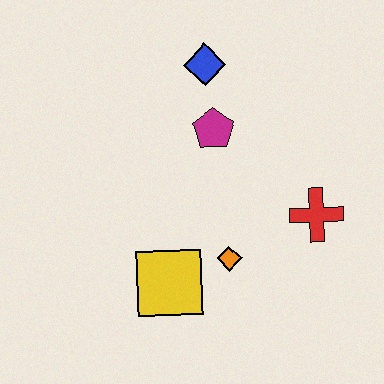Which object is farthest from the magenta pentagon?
The yellow square is farthest from the magenta pentagon.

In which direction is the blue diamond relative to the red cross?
The blue diamond is above the red cross.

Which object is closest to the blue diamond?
The magenta pentagon is closest to the blue diamond.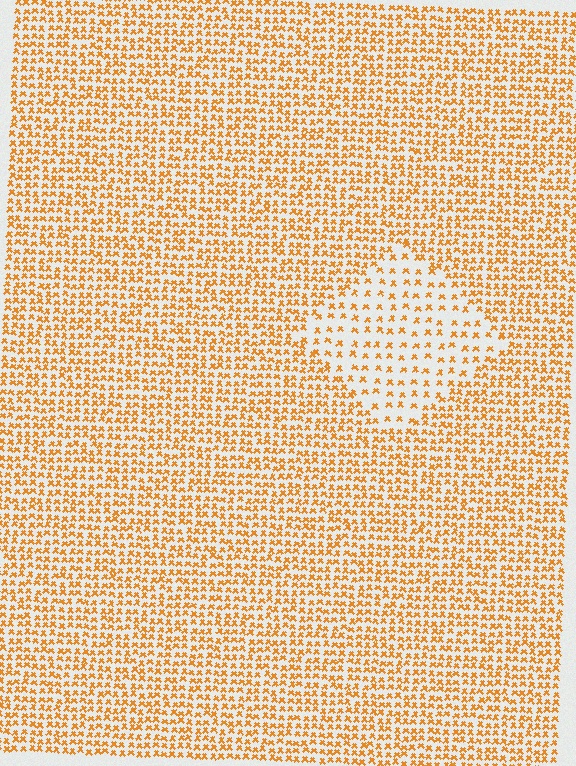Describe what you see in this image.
The image contains small orange elements arranged at two different densities. A diamond-shaped region is visible where the elements are less densely packed than the surrounding area.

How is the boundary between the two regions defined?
The boundary is defined by a change in element density (approximately 2.2x ratio). All elements are the same color, size, and shape.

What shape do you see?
I see a diamond.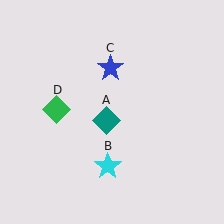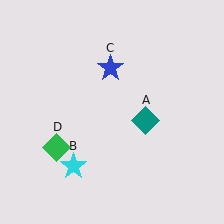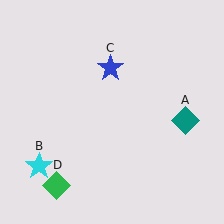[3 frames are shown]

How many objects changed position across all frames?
3 objects changed position: teal diamond (object A), cyan star (object B), green diamond (object D).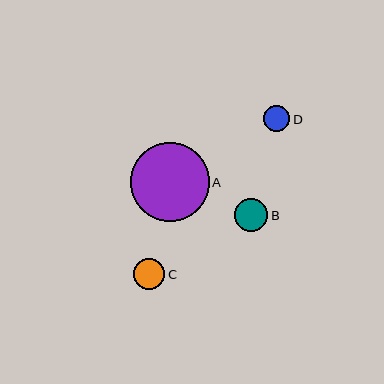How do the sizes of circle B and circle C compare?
Circle B and circle C are approximately the same size.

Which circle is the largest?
Circle A is the largest with a size of approximately 79 pixels.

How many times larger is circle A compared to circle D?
Circle A is approximately 3.0 times the size of circle D.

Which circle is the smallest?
Circle D is the smallest with a size of approximately 26 pixels.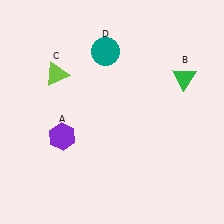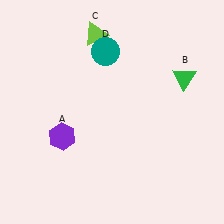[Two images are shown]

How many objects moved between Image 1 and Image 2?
1 object moved between the two images.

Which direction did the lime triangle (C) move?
The lime triangle (C) moved up.